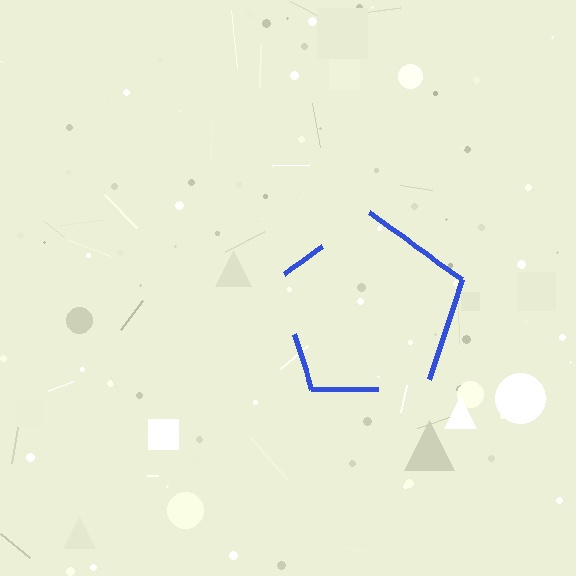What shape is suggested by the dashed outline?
The dashed outline suggests a pentagon.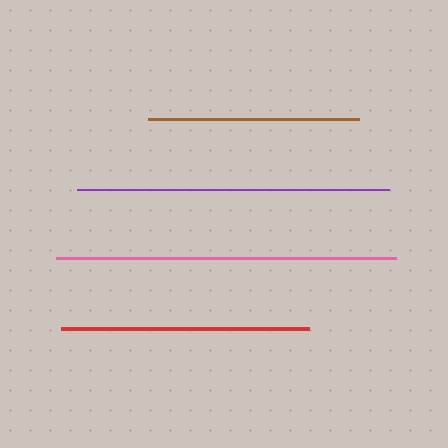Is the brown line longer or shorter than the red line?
The red line is longer than the brown line.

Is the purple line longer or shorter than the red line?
The purple line is longer than the red line.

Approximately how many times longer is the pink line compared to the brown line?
The pink line is approximately 1.6 times the length of the brown line.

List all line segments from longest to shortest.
From longest to shortest: pink, purple, red, brown.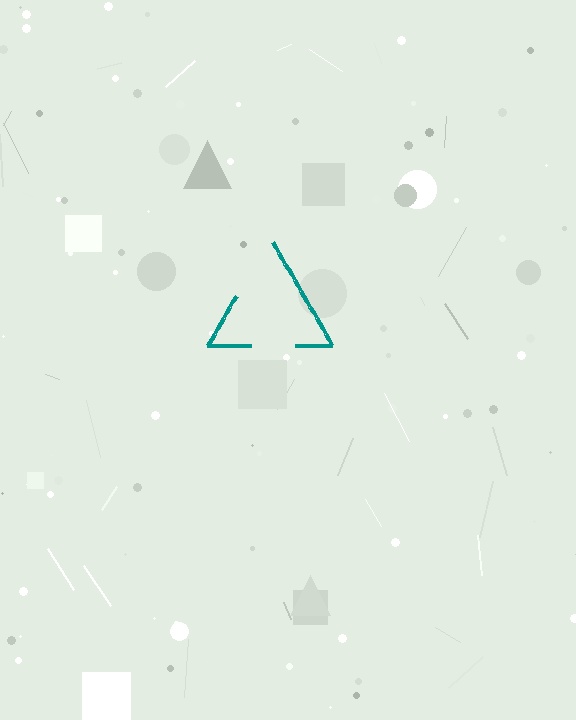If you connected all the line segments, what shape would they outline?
They would outline a triangle.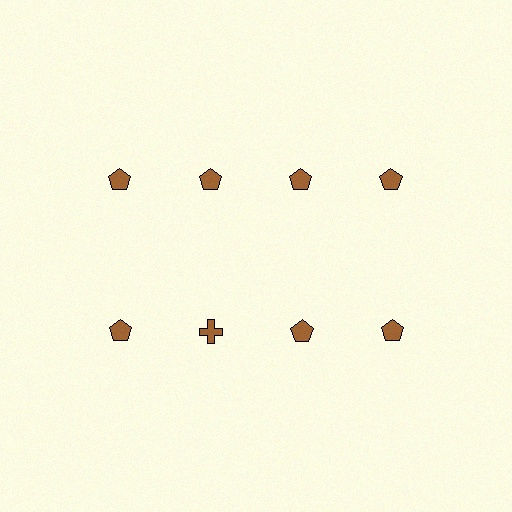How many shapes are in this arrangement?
There are 8 shapes arranged in a grid pattern.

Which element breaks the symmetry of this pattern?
The brown cross in the second row, second from left column breaks the symmetry. All other shapes are brown pentagons.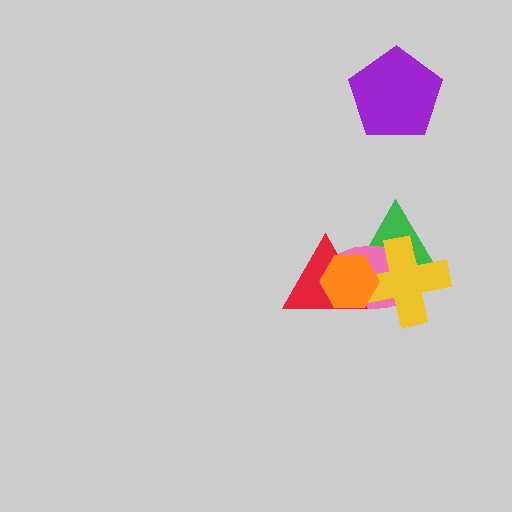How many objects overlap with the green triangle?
4 objects overlap with the green triangle.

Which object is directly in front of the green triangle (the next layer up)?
The pink ellipse is directly in front of the green triangle.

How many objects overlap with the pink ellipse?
4 objects overlap with the pink ellipse.